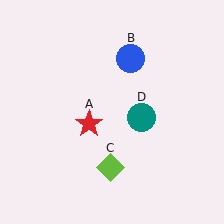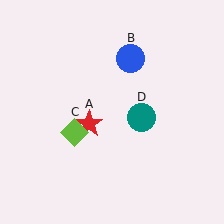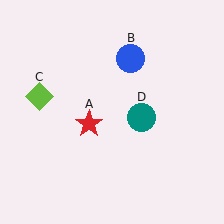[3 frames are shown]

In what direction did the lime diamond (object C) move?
The lime diamond (object C) moved up and to the left.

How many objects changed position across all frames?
1 object changed position: lime diamond (object C).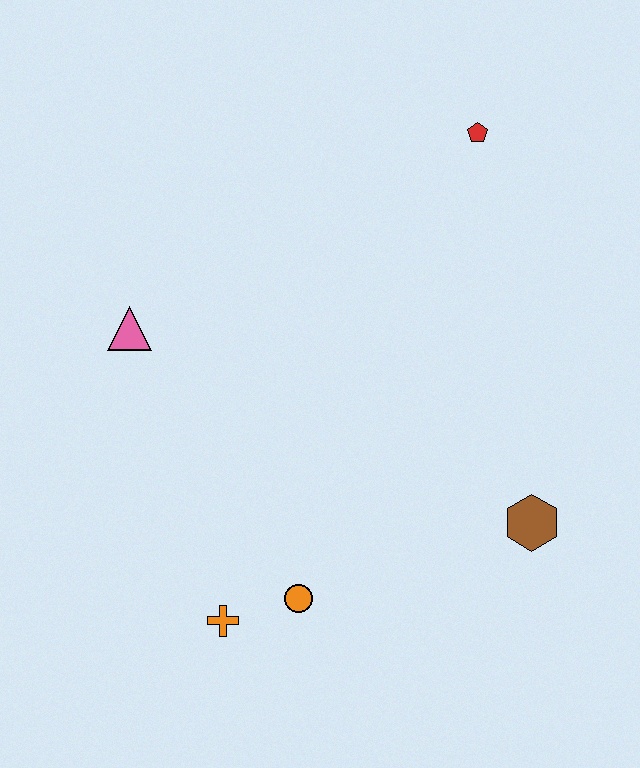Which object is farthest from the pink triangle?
The brown hexagon is farthest from the pink triangle.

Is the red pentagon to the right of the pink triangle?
Yes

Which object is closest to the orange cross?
The orange circle is closest to the orange cross.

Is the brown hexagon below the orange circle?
No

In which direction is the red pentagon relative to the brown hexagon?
The red pentagon is above the brown hexagon.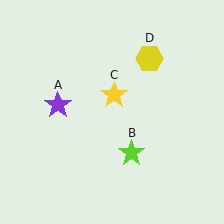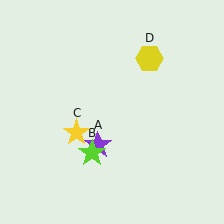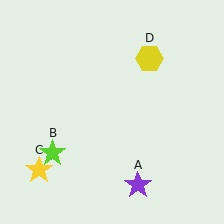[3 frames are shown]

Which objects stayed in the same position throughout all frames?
Yellow hexagon (object D) remained stationary.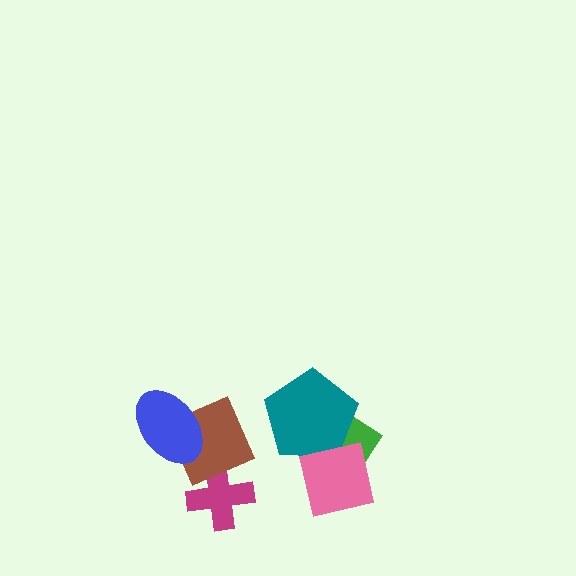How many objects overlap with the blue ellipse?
1 object overlaps with the blue ellipse.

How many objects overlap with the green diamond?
2 objects overlap with the green diamond.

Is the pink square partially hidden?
No, no other shape covers it.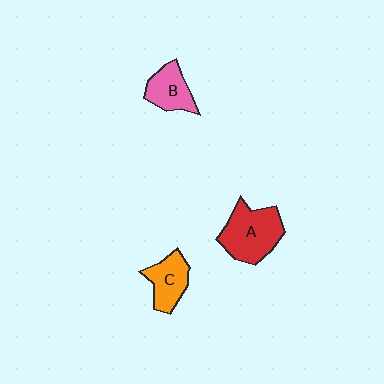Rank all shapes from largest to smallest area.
From largest to smallest: A (red), C (orange), B (pink).